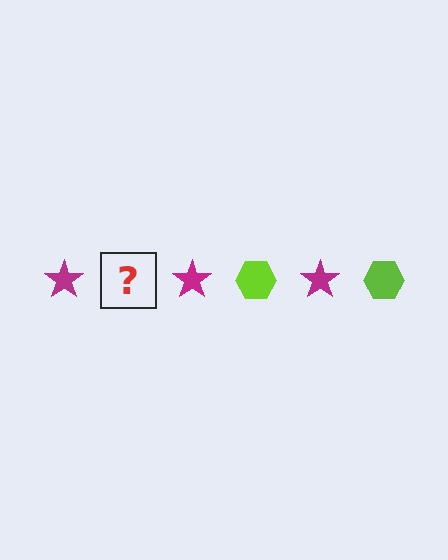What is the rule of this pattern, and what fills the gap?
The rule is that the pattern alternates between magenta star and lime hexagon. The gap should be filled with a lime hexagon.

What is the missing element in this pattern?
The missing element is a lime hexagon.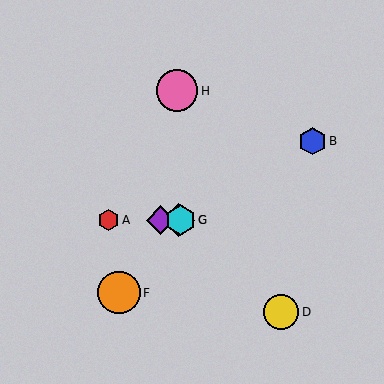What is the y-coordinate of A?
Object A is at y≈220.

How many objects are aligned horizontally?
4 objects (A, C, E, G) are aligned horizontally.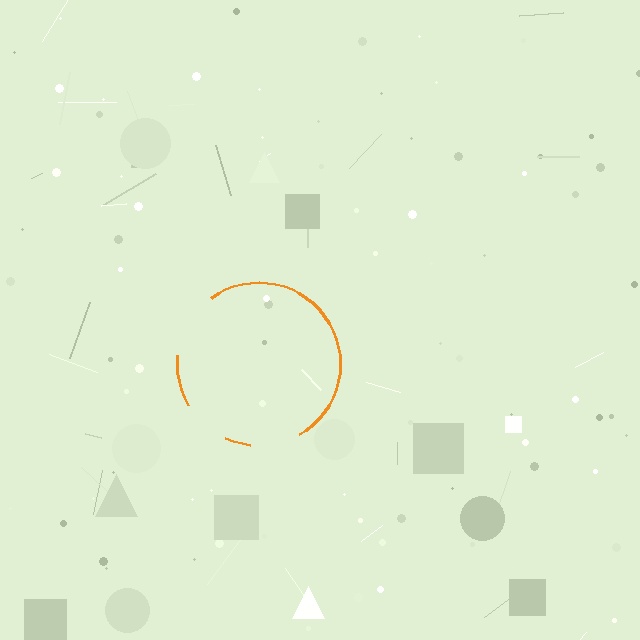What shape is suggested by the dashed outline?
The dashed outline suggests a circle.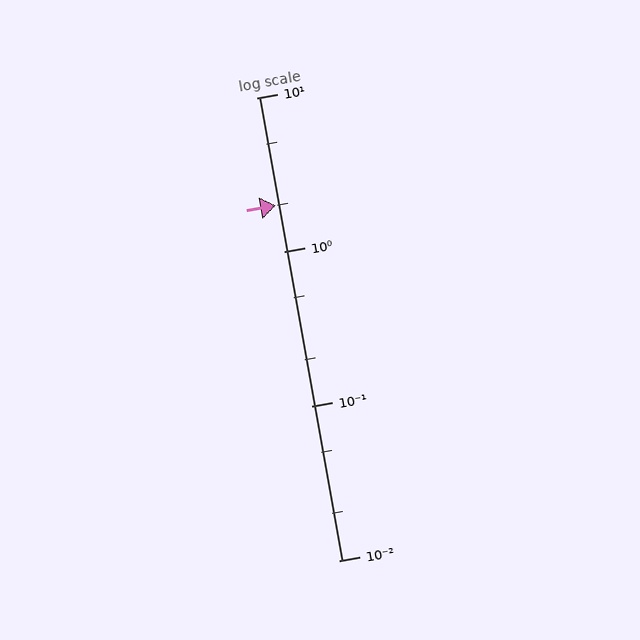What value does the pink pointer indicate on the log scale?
The pointer indicates approximately 2.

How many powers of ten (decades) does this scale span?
The scale spans 3 decades, from 0.01 to 10.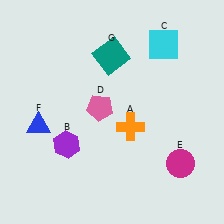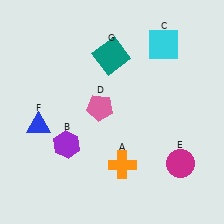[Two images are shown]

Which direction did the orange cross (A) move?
The orange cross (A) moved down.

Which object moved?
The orange cross (A) moved down.